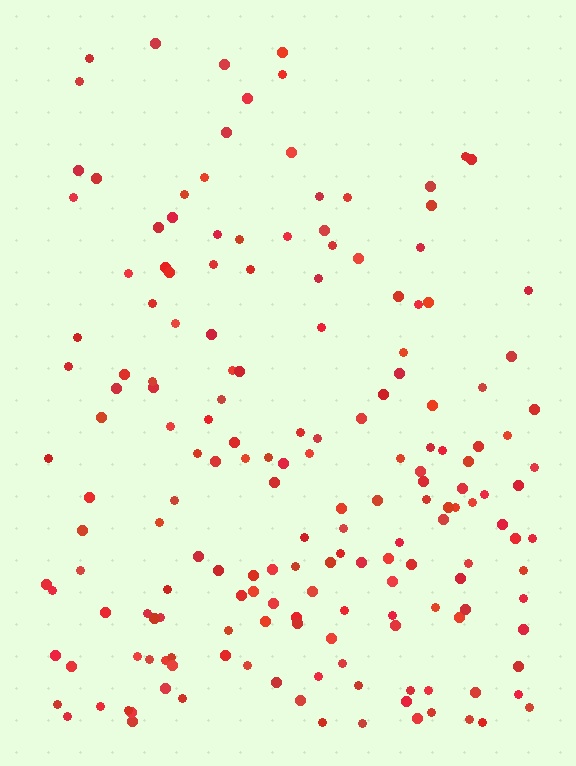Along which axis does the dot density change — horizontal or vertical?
Vertical.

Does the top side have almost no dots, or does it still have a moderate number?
Still a moderate number, just noticeably fewer than the bottom.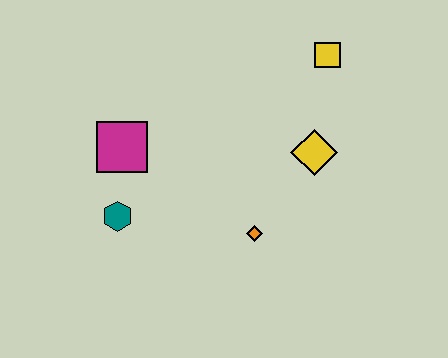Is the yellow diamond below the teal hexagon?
No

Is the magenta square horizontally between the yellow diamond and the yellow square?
No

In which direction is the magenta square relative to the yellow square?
The magenta square is to the left of the yellow square.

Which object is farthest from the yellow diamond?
The teal hexagon is farthest from the yellow diamond.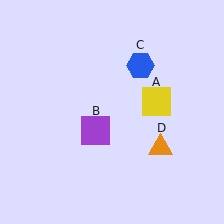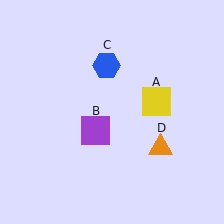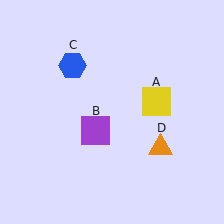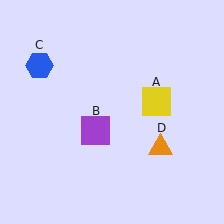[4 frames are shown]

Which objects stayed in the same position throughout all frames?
Yellow square (object A) and purple square (object B) and orange triangle (object D) remained stationary.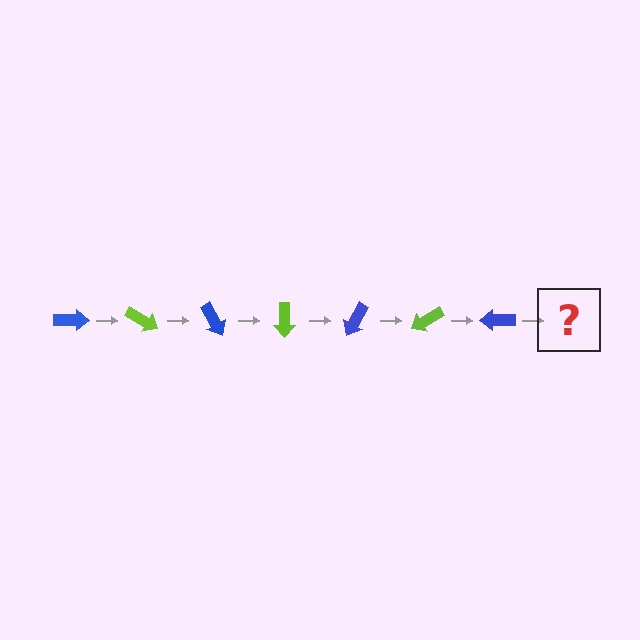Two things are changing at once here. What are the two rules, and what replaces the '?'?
The two rules are that it rotates 30 degrees each step and the color cycles through blue and lime. The '?' should be a lime arrow, rotated 210 degrees from the start.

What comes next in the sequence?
The next element should be a lime arrow, rotated 210 degrees from the start.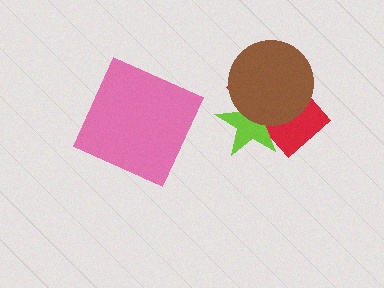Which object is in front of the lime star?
The brown circle is in front of the lime star.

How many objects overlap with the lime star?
2 objects overlap with the lime star.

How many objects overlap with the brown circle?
2 objects overlap with the brown circle.